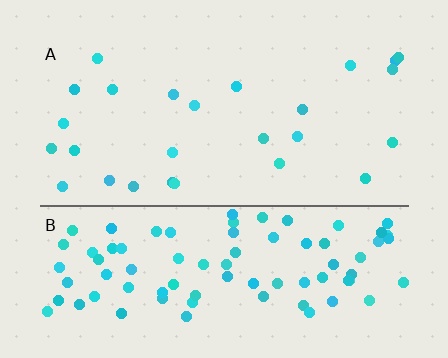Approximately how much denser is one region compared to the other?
Approximately 3.5× — region B over region A.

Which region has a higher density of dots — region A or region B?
B (the bottom).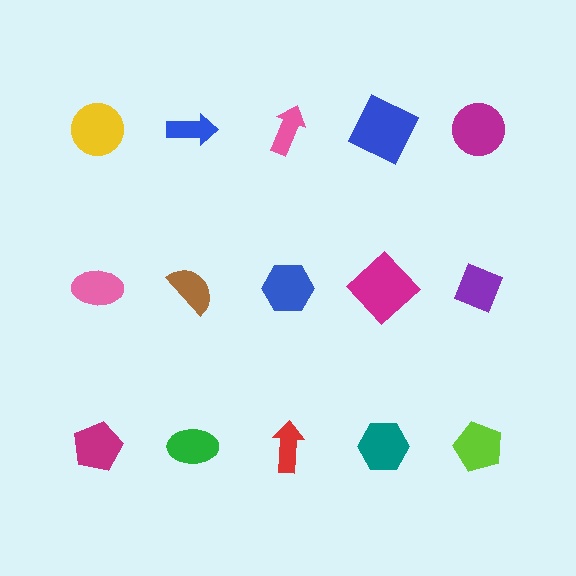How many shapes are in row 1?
5 shapes.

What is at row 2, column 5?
A purple diamond.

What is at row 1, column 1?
A yellow circle.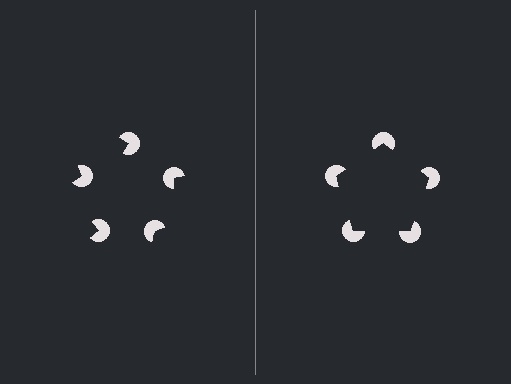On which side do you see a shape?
An illusory pentagon appears on the right side. On the left side the wedge cuts are rotated, so no coherent shape forms.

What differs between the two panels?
The pac-man discs are positioned identically on both sides; only the wedge orientations differ. On the right they align to a pentagon; on the left they are misaligned.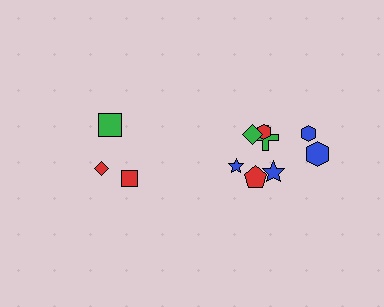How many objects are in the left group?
There are 3 objects.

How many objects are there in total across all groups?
There are 11 objects.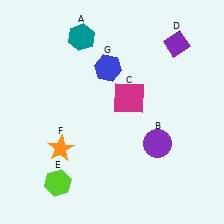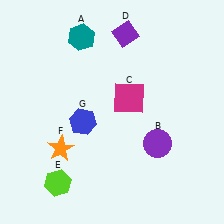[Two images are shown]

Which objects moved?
The objects that moved are: the purple diamond (D), the blue hexagon (G).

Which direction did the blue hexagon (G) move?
The blue hexagon (G) moved down.